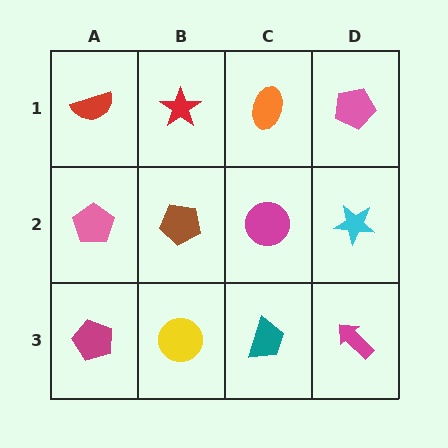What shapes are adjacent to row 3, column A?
A pink pentagon (row 2, column A), a yellow circle (row 3, column B).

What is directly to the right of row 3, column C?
A magenta arrow.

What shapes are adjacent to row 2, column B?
A red star (row 1, column B), a yellow circle (row 3, column B), a pink pentagon (row 2, column A), a magenta circle (row 2, column C).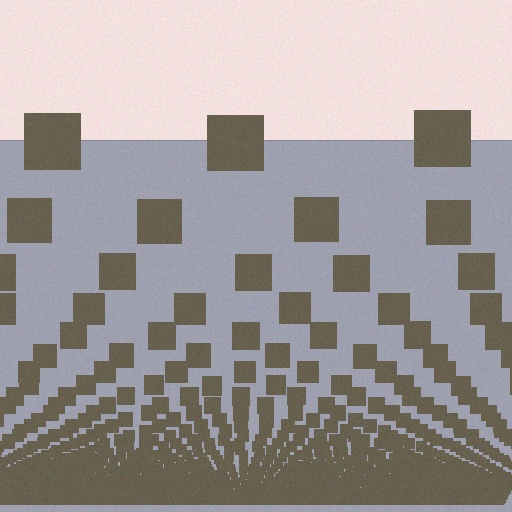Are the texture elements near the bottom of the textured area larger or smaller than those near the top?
Smaller. The gradient is inverted — elements near the bottom are smaller and denser.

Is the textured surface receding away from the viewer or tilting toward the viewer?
The surface appears to tilt toward the viewer. Texture elements get larger and sparser toward the top.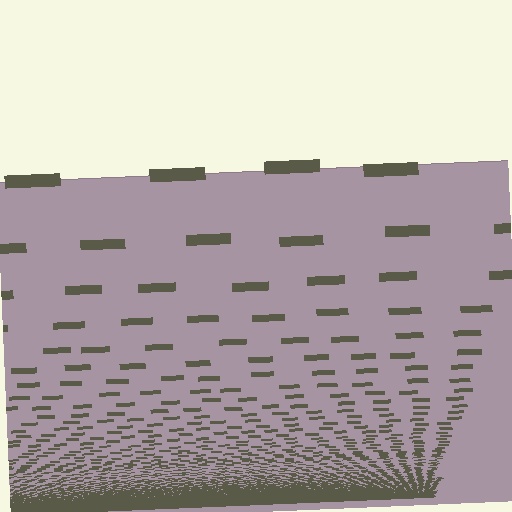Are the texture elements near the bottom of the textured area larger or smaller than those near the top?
Smaller. The gradient is inverted — elements near the bottom are smaller and denser.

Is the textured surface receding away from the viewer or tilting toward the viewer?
The surface appears to tilt toward the viewer. Texture elements get larger and sparser toward the top.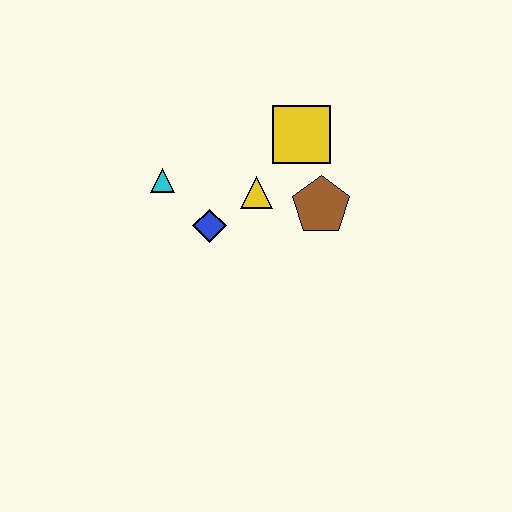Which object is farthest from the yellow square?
The cyan triangle is farthest from the yellow square.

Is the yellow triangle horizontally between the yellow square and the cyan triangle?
Yes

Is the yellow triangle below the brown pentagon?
No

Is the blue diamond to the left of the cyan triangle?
No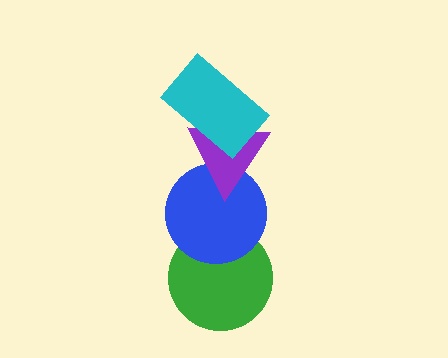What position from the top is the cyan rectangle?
The cyan rectangle is 1st from the top.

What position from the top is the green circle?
The green circle is 4th from the top.